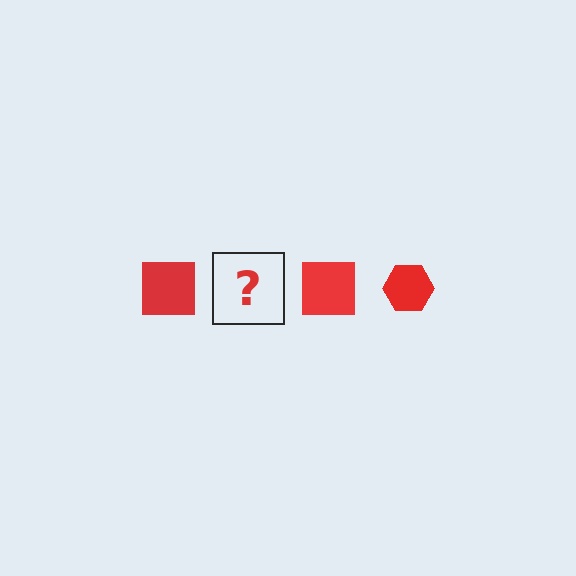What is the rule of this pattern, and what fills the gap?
The rule is that the pattern cycles through square, hexagon shapes in red. The gap should be filled with a red hexagon.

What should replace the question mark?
The question mark should be replaced with a red hexagon.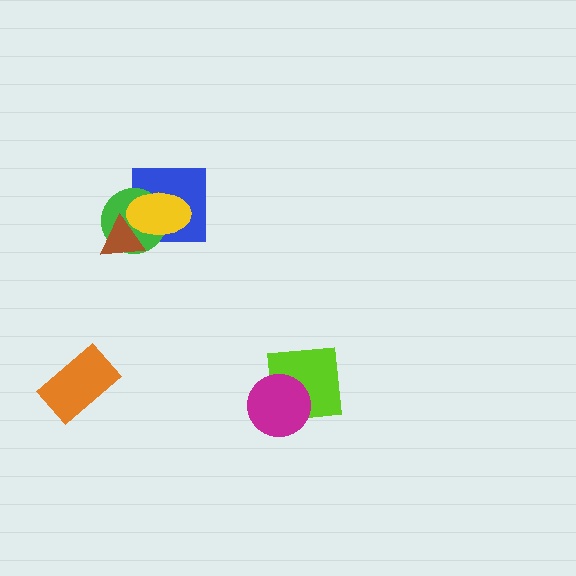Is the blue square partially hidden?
Yes, it is partially covered by another shape.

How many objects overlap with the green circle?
3 objects overlap with the green circle.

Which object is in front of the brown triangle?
The yellow ellipse is in front of the brown triangle.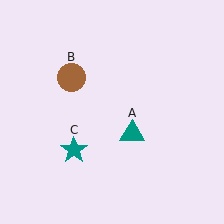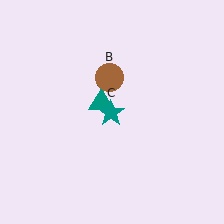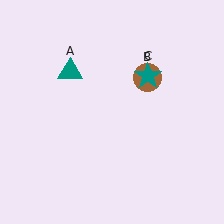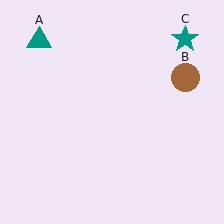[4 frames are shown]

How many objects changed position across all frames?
3 objects changed position: teal triangle (object A), brown circle (object B), teal star (object C).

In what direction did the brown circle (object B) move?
The brown circle (object B) moved right.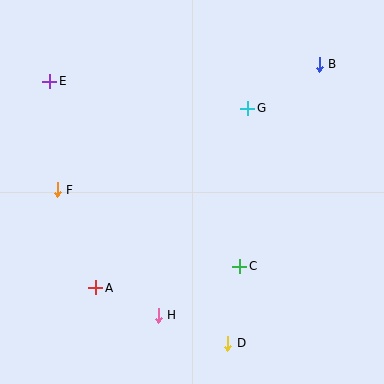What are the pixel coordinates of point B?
Point B is at (319, 64).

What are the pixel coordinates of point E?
Point E is at (50, 81).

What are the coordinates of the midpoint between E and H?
The midpoint between E and H is at (104, 198).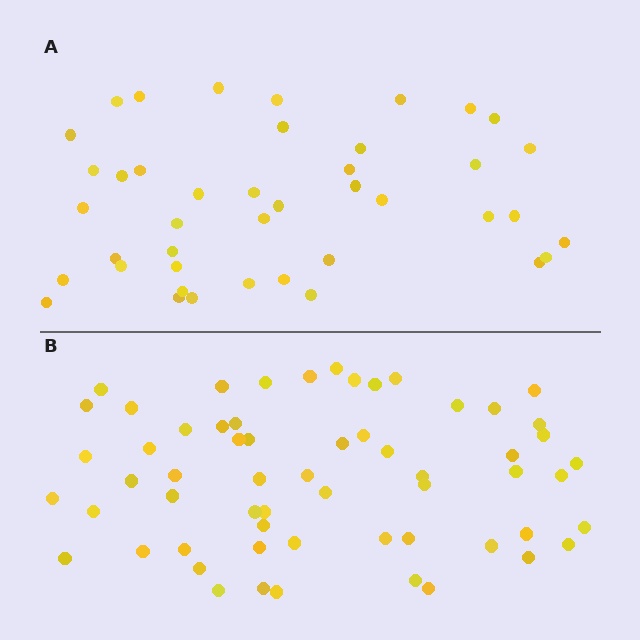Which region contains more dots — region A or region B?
Region B (the bottom region) has more dots.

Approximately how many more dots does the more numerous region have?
Region B has approximately 20 more dots than region A.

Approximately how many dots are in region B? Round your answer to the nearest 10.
About 60 dots.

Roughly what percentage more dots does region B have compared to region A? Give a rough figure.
About 45% more.